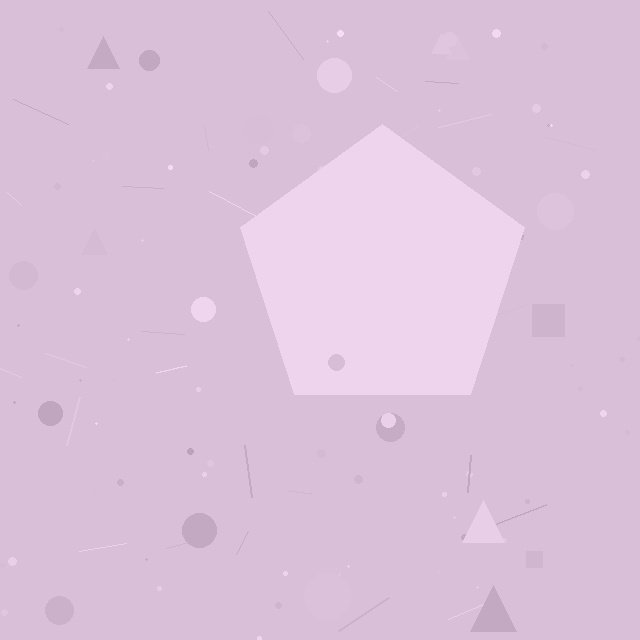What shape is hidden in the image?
A pentagon is hidden in the image.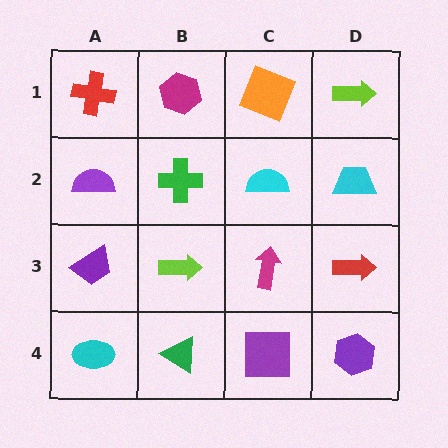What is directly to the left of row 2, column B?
A purple semicircle.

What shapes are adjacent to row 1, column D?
A cyan trapezoid (row 2, column D), an orange square (row 1, column C).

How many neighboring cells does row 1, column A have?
2.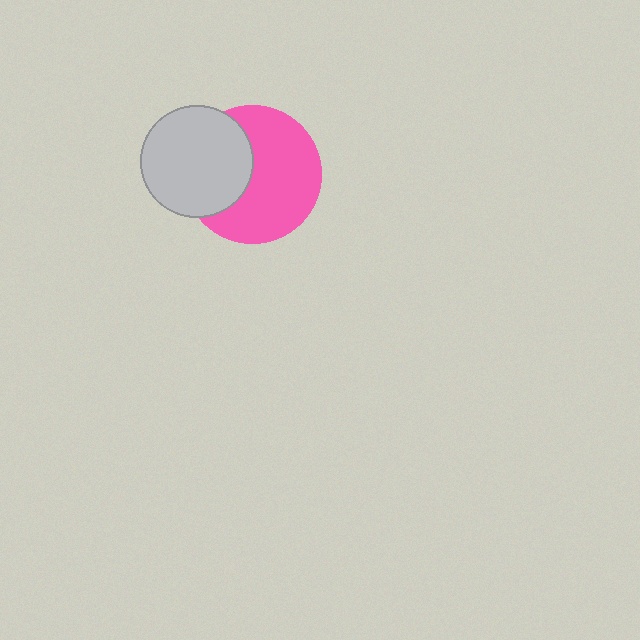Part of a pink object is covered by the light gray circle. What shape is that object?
It is a circle.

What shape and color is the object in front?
The object in front is a light gray circle.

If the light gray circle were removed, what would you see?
You would see the complete pink circle.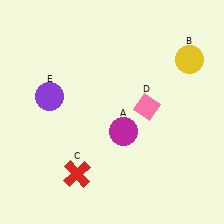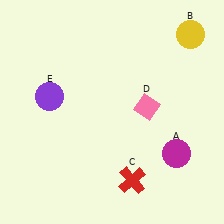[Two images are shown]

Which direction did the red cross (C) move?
The red cross (C) moved right.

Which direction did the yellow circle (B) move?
The yellow circle (B) moved up.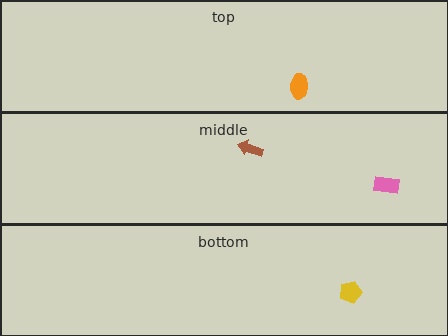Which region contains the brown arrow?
The middle region.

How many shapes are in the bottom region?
1.